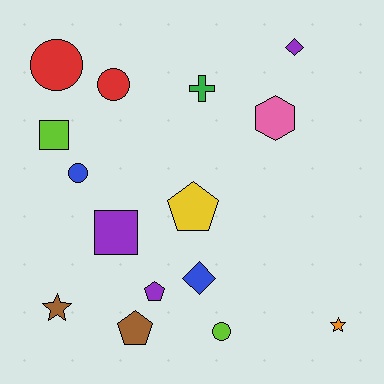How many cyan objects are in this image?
There are no cyan objects.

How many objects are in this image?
There are 15 objects.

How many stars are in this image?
There are 2 stars.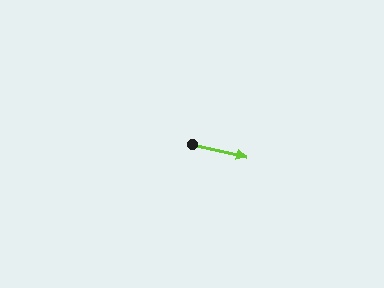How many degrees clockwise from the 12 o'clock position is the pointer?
Approximately 103 degrees.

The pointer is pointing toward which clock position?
Roughly 3 o'clock.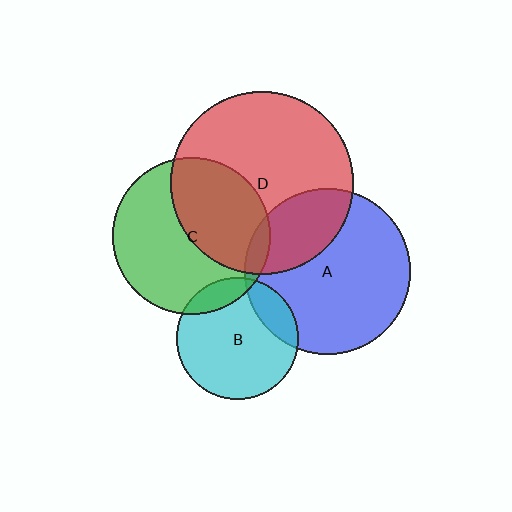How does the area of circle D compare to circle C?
Approximately 1.3 times.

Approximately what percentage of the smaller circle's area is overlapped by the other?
Approximately 45%.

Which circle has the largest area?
Circle D (red).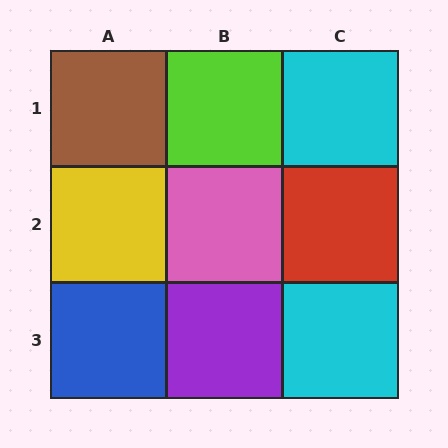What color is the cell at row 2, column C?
Red.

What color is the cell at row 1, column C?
Cyan.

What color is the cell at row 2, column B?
Pink.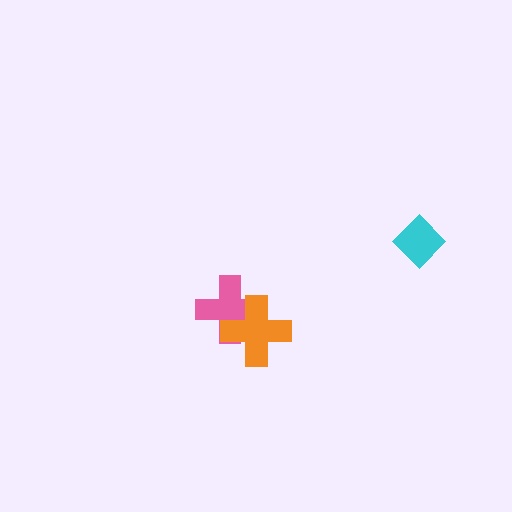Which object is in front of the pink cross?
The orange cross is in front of the pink cross.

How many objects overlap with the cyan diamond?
0 objects overlap with the cyan diamond.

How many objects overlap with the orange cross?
1 object overlaps with the orange cross.